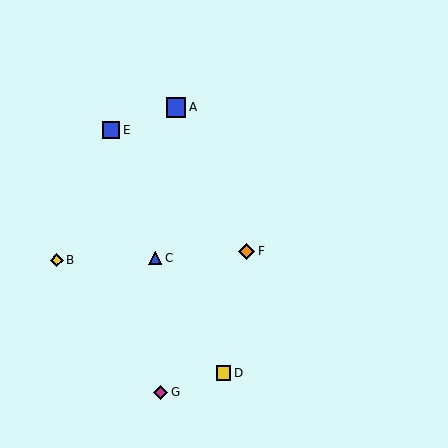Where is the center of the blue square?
The center of the blue square is at (111, 130).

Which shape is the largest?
The blue square (labeled A) is the largest.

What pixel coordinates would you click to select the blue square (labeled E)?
Click at (111, 130) to select the blue square E.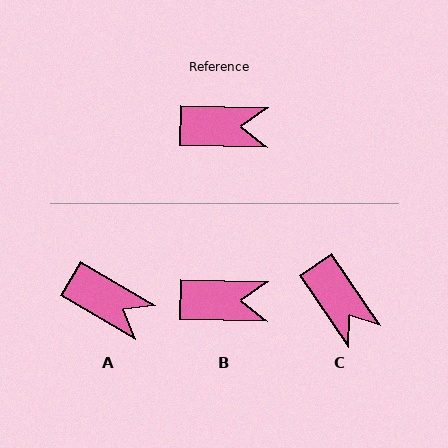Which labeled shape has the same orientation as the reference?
B.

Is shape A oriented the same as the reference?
No, it is off by about 29 degrees.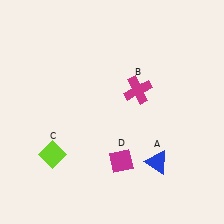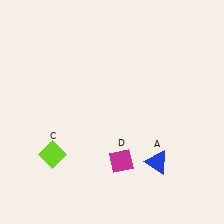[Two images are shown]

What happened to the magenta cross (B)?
The magenta cross (B) was removed in Image 2. It was in the top-right area of Image 1.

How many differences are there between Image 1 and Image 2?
There is 1 difference between the two images.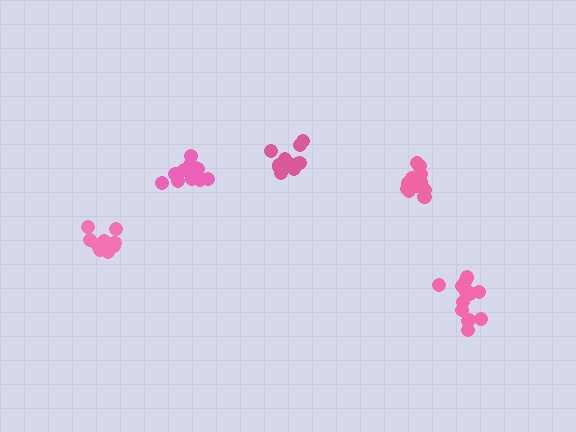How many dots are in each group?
Group 1: 12 dots, Group 2: 13 dots, Group 3: 11 dots, Group 4: 14 dots, Group 5: 12 dots (62 total).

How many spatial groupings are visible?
There are 5 spatial groupings.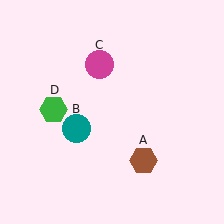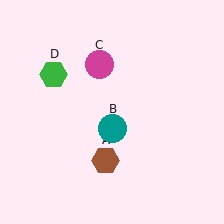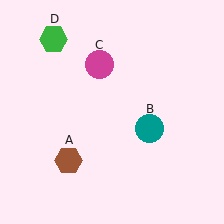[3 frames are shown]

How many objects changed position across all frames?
3 objects changed position: brown hexagon (object A), teal circle (object B), green hexagon (object D).